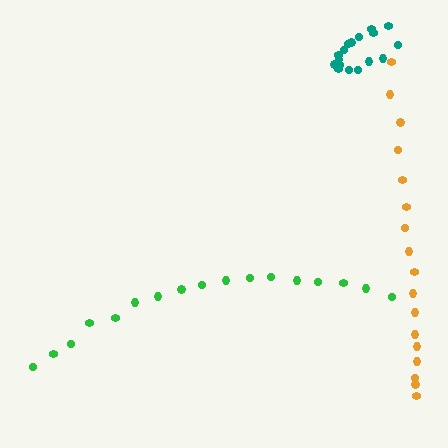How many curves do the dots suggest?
There are 3 distinct paths.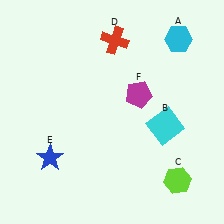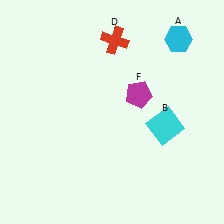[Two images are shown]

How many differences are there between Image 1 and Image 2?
There are 2 differences between the two images.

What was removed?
The lime hexagon (C), the blue star (E) were removed in Image 2.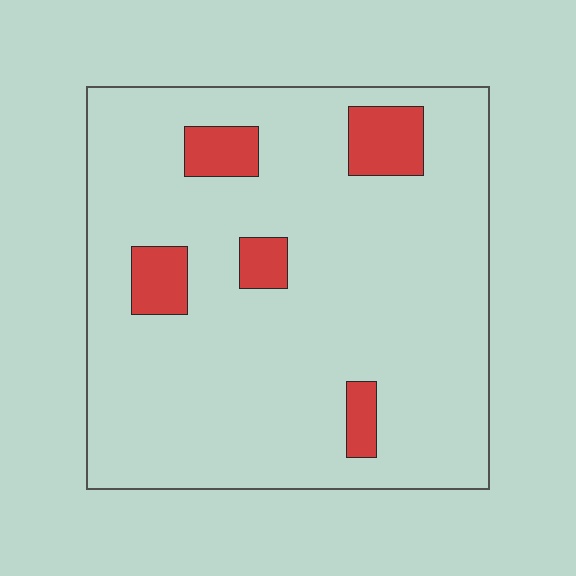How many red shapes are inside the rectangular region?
5.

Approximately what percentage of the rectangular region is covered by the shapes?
Approximately 10%.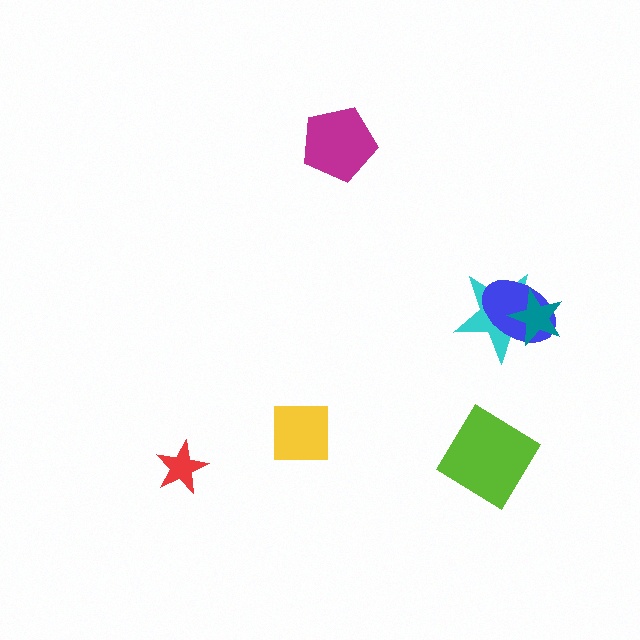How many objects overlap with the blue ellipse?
2 objects overlap with the blue ellipse.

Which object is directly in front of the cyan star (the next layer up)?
The blue ellipse is directly in front of the cyan star.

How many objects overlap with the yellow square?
0 objects overlap with the yellow square.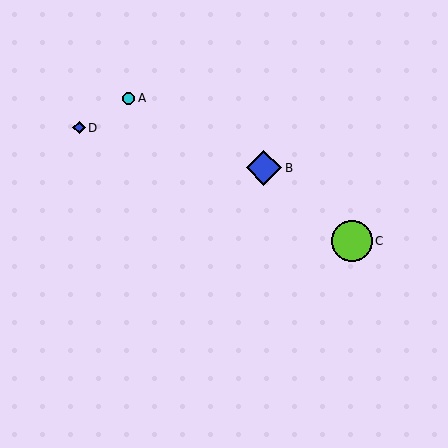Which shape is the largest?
The lime circle (labeled C) is the largest.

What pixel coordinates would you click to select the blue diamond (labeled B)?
Click at (264, 168) to select the blue diamond B.